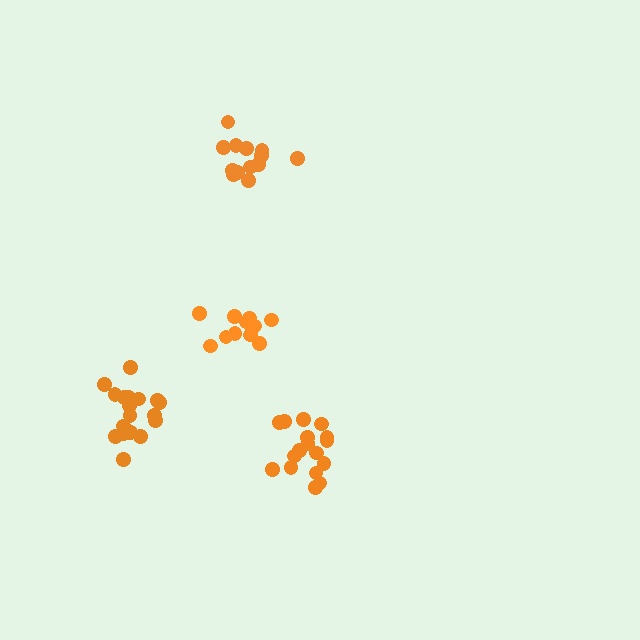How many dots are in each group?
Group 1: 18 dots, Group 2: 17 dots, Group 3: 12 dots, Group 4: 13 dots (60 total).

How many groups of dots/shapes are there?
There are 4 groups.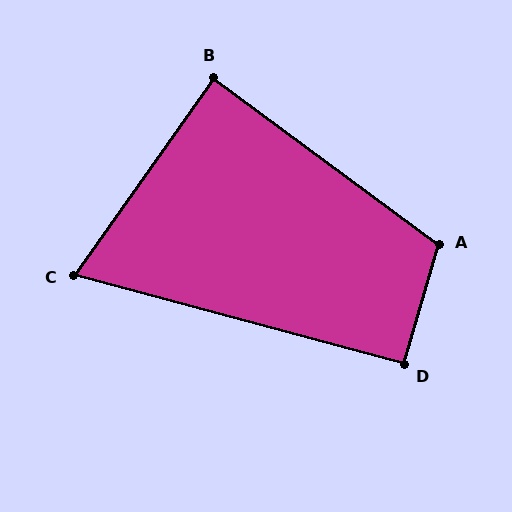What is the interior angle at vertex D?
Approximately 91 degrees (approximately right).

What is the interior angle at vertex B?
Approximately 89 degrees (approximately right).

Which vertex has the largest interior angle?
A, at approximately 110 degrees.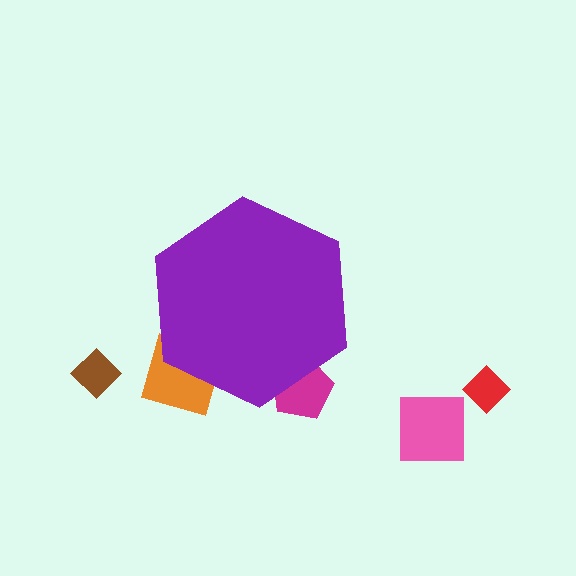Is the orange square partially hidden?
Yes, the orange square is partially hidden behind the purple hexagon.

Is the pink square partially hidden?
No, the pink square is fully visible.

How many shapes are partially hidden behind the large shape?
2 shapes are partially hidden.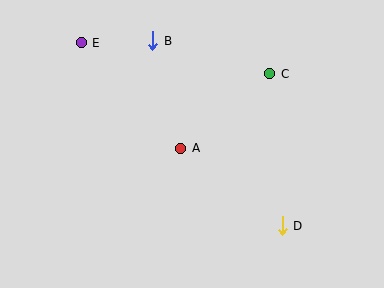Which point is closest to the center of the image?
Point A at (181, 148) is closest to the center.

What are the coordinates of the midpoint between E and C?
The midpoint between E and C is at (175, 58).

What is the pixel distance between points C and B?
The distance between C and B is 122 pixels.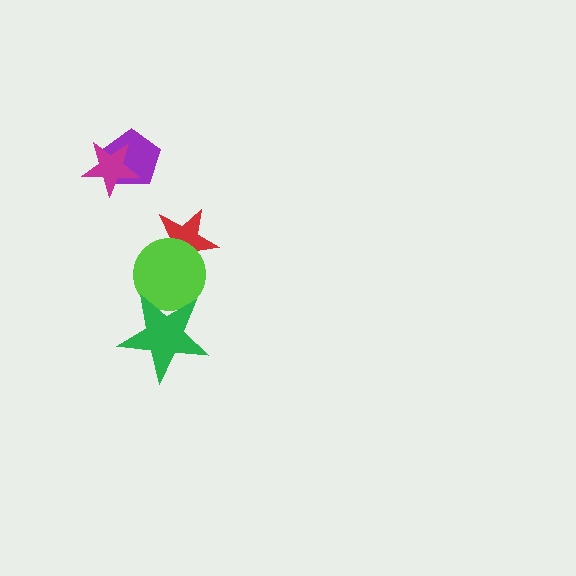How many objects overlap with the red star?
1 object overlaps with the red star.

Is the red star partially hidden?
Yes, it is partially covered by another shape.